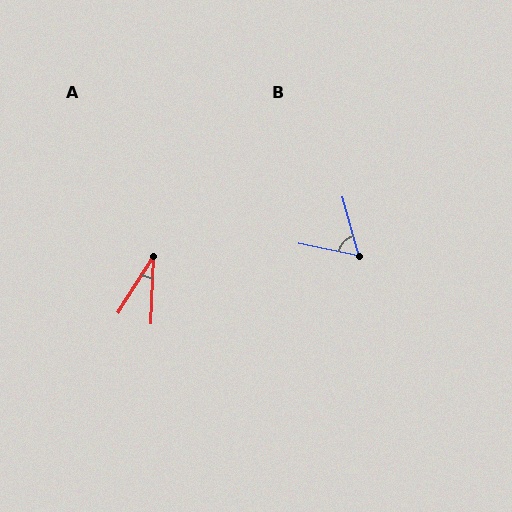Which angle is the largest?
B, at approximately 63 degrees.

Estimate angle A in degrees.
Approximately 30 degrees.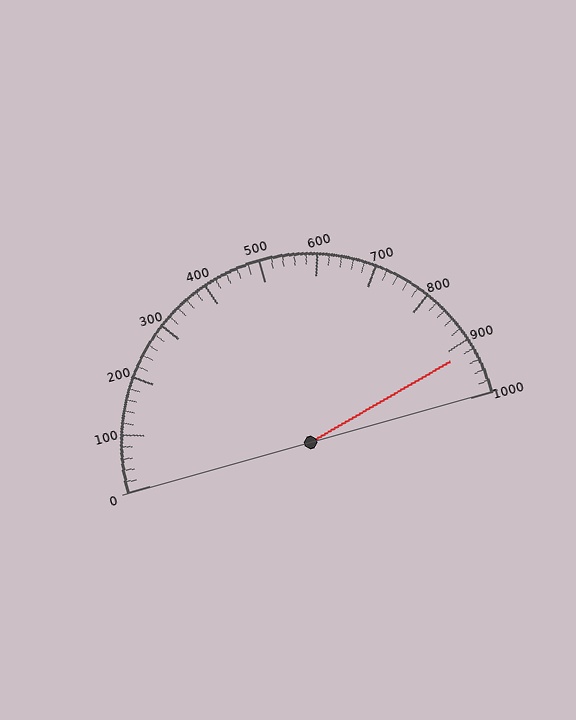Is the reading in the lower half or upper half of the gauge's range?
The reading is in the upper half of the range (0 to 1000).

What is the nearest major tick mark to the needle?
The nearest major tick mark is 900.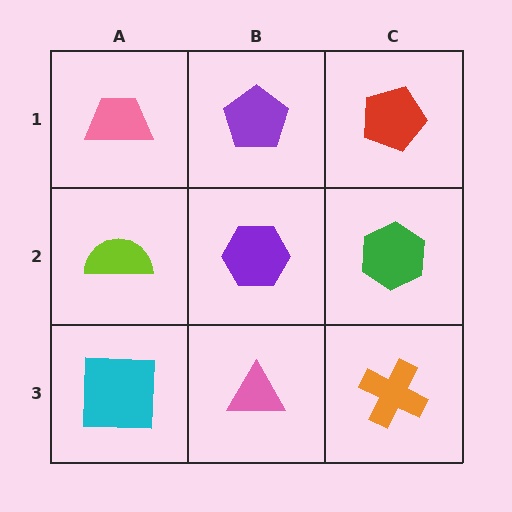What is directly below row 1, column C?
A green hexagon.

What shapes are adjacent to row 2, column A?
A pink trapezoid (row 1, column A), a cyan square (row 3, column A), a purple hexagon (row 2, column B).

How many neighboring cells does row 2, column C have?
3.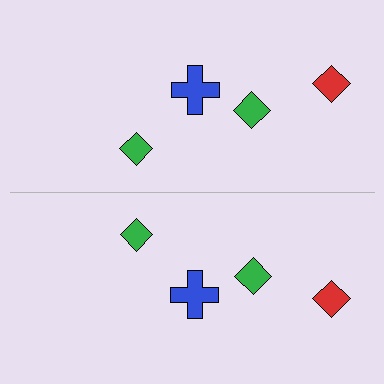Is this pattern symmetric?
Yes, this pattern has bilateral (reflection) symmetry.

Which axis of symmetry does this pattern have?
The pattern has a horizontal axis of symmetry running through the center of the image.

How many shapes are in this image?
There are 8 shapes in this image.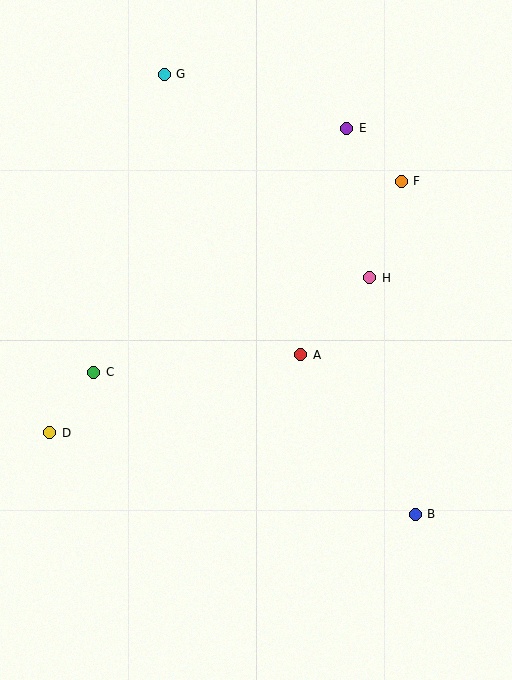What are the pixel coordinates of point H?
Point H is at (370, 278).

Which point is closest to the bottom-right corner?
Point B is closest to the bottom-right corner.